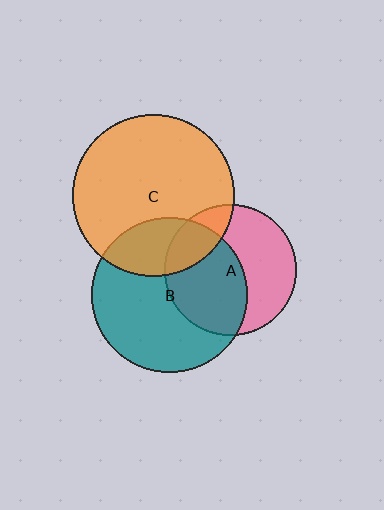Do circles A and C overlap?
Yes.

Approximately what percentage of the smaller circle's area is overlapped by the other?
Approximately 20%.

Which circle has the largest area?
Circle C (orange).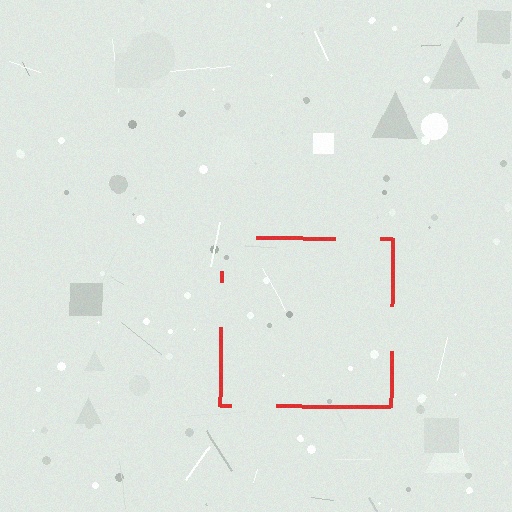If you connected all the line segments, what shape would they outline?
They would outline a square.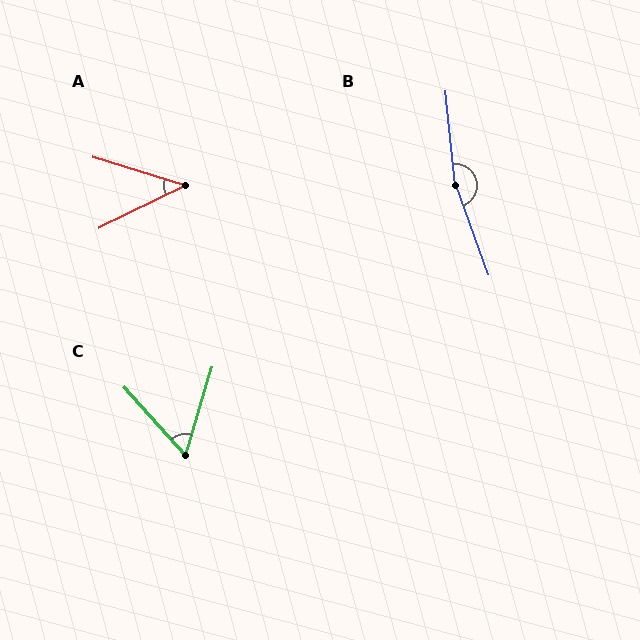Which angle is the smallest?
A, at approximately 43 degrees.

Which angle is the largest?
B, at approximately 166 degrees.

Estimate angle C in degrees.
Approximately 58 degrees.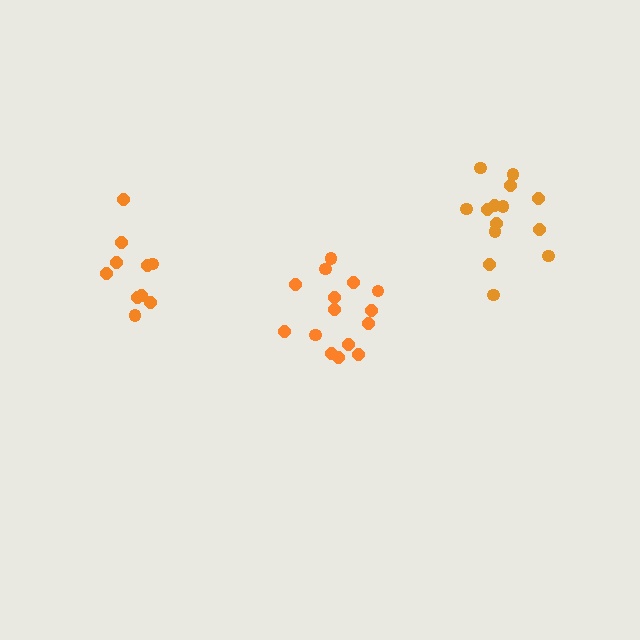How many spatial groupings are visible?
There are 3 spatial groupings.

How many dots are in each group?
Group 1: 15 dots, Group 2: 14 dots, Group 3: 10 dots (39 total).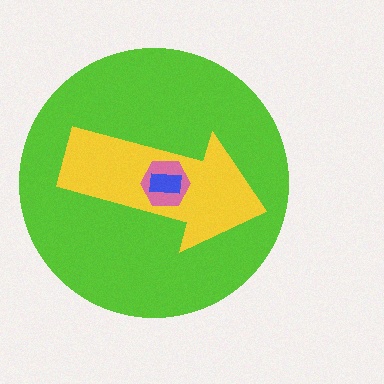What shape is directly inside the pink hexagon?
The blue rectangle.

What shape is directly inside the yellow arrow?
The pink hexagon.